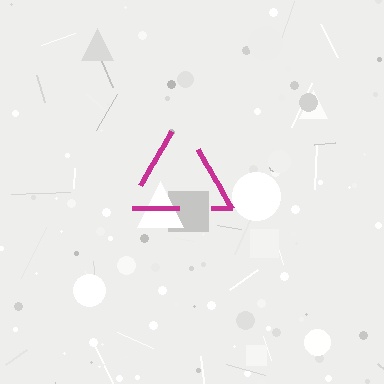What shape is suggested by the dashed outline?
The dashed outline suggests a triangle.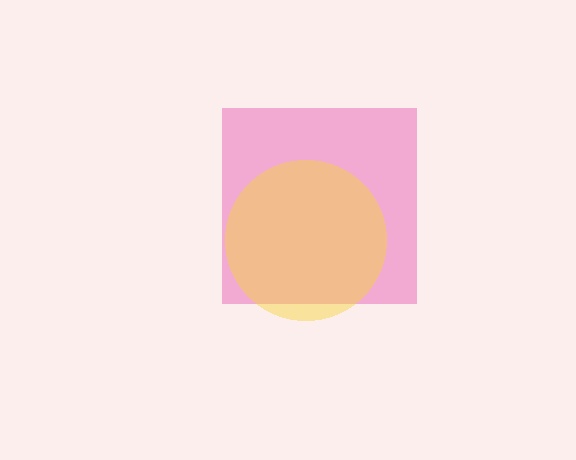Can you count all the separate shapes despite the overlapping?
Yes, there are 2 separate shapes.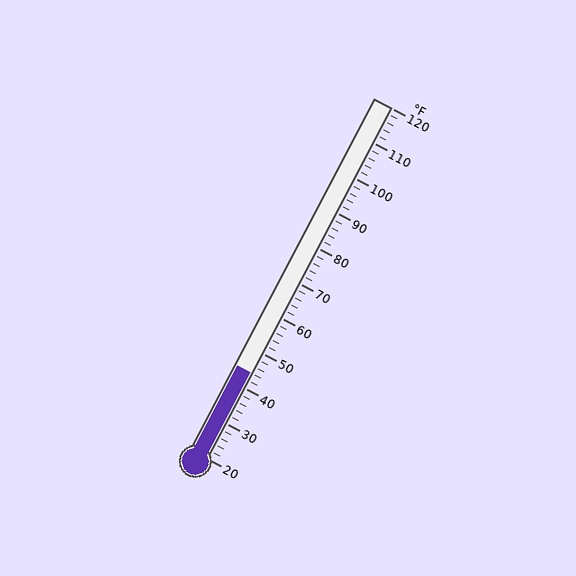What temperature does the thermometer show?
The thermometer shows approximately 44°F.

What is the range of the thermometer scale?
The thermometer scale ranges from 20°F to 120°F.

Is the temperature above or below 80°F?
The temperature is below 80°F.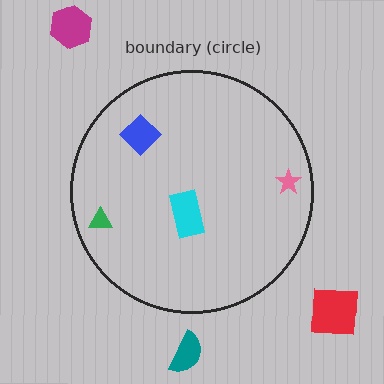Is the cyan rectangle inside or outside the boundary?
Inside.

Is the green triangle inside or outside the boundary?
Inside.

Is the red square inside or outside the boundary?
Outside.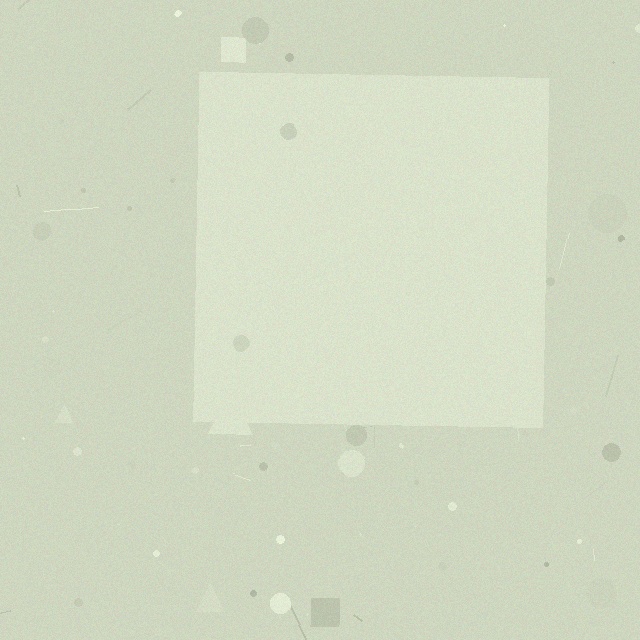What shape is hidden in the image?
A square is hidden in the image.